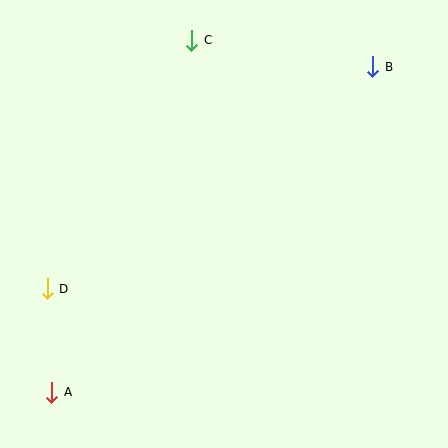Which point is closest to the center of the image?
Point C at (192, 40) is closest to the center.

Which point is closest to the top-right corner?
Point B is closest to the top-right corner.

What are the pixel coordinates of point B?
Point B is at (373, 67).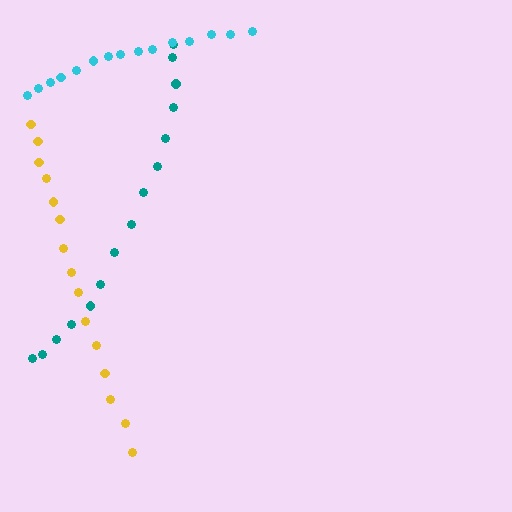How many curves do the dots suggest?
There are 3 distinct paths.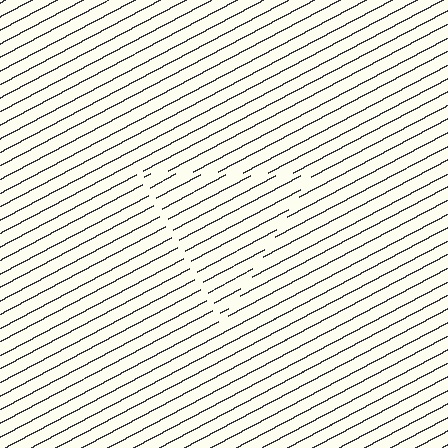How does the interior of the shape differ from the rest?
The interior of the shape contains the same grating, shifted by half a period — the contour is defined by the phase discontinuity where line-ends from the inner and outer gratings abut.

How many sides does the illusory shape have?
3 sides — the line-ends trace a triangle.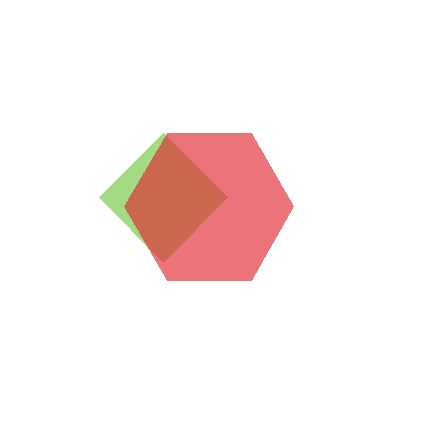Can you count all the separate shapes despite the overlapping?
Yes, there are 2 separate shapes.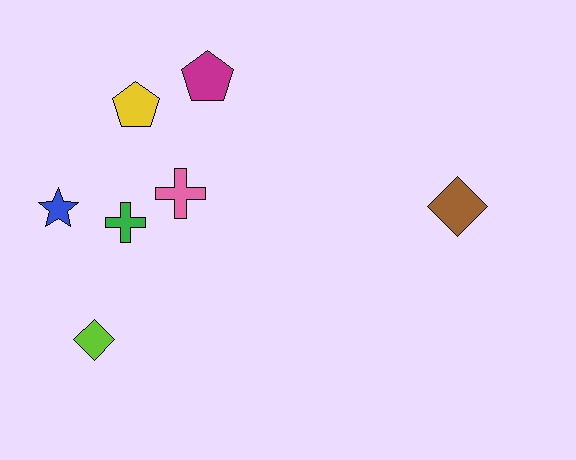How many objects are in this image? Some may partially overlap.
There are 7 objects.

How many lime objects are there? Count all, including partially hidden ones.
There is 1 lime object.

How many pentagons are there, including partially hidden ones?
There are 2 pentagons.